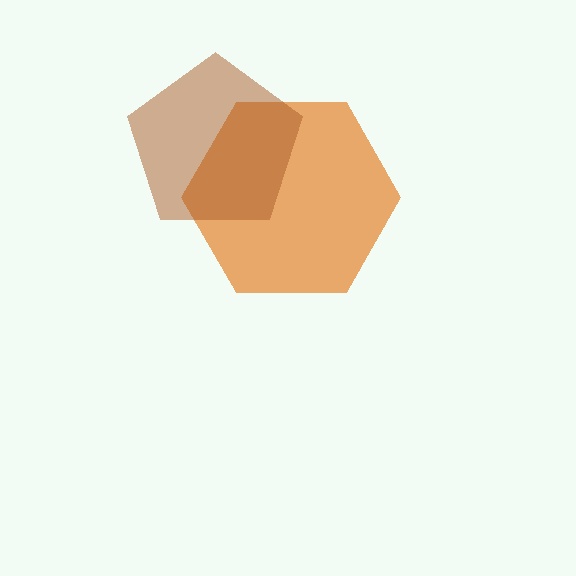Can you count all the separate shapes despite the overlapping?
Yes, there are 2 separate shapes.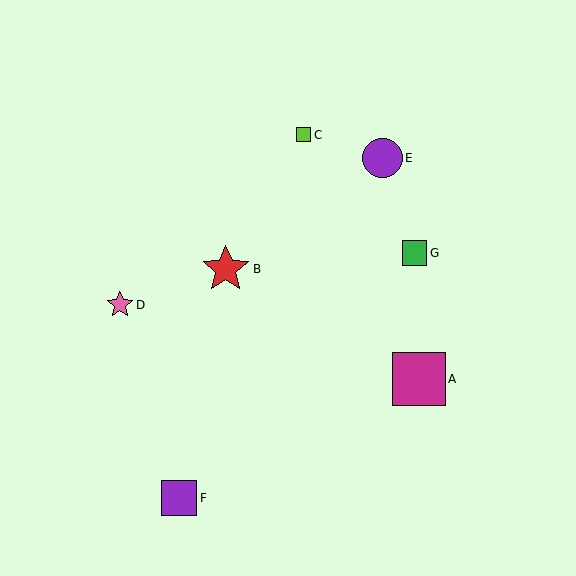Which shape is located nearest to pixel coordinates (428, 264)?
The green square (labeled G) at (414, 253) is nearest to that location.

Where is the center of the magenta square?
The center of the magenta square is at (419, 379).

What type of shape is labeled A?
Shape A is a magenta square.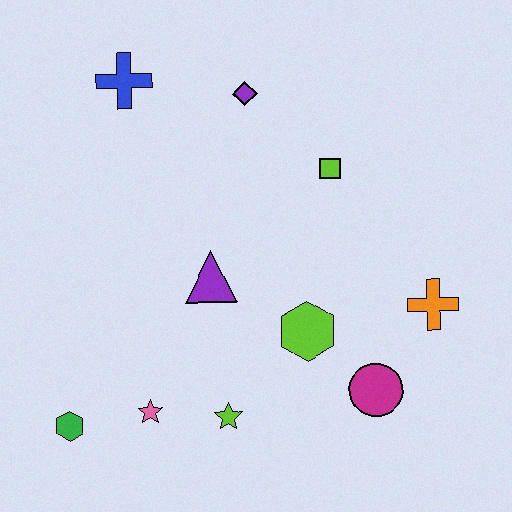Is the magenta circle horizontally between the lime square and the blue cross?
No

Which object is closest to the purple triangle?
The lime hexagon is closest to the purple triangle.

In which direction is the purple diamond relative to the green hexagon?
The purple diamond is above the green hexagon.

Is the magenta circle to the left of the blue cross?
No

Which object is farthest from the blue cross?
The magenta circle is farthest from the blue cross.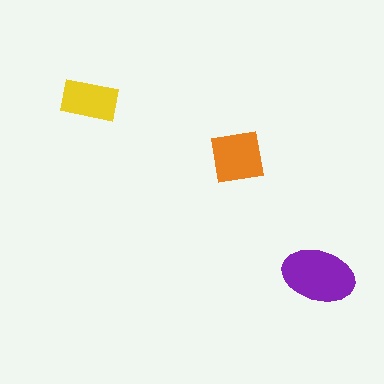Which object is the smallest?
The yellow rectangle.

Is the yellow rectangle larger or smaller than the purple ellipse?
Smaller.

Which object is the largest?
The purple ellipse.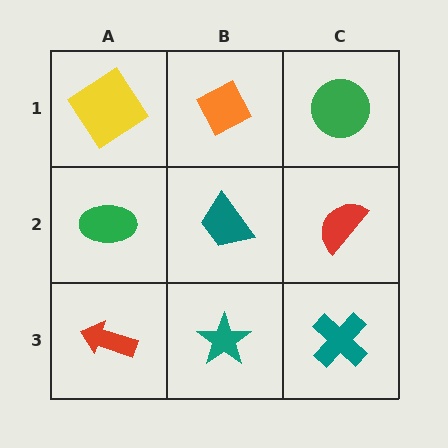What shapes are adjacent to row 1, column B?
A teal trapezoid (row 2, column B), a yellow diamond (row 1, column A), a green circle (row 1, column C).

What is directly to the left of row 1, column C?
An orange diamond.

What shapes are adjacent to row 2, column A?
A yellow diamond (row 1, column A), a red arrow (row 3, column A), a teal trapezoid (row 2, column B).